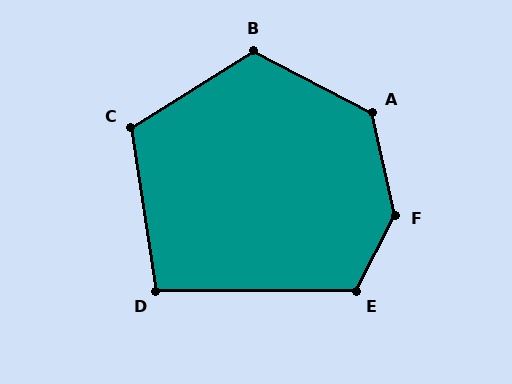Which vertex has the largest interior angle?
F, at approximately 140 degrees.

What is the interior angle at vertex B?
Approximately 121 degrees (obtuse).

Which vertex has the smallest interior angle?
D, at approximately 99 degrees.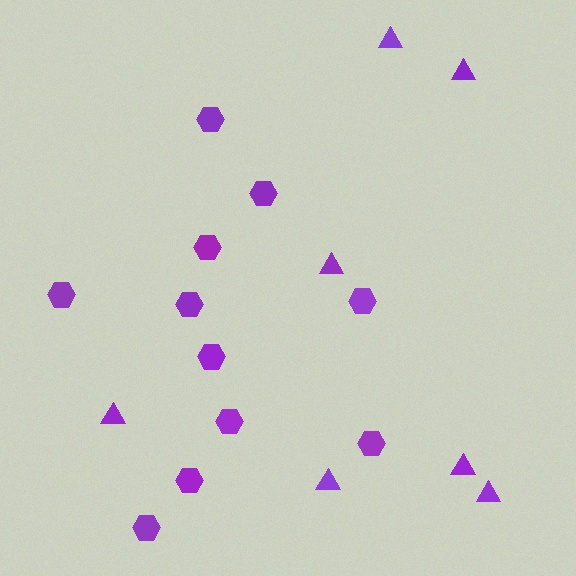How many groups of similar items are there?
There are 2 groups: one group of hexagons (11) and one group of triangles (7).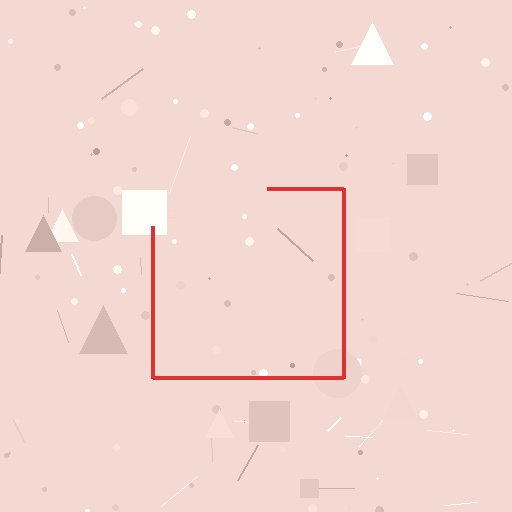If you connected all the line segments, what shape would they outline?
They would outline a square.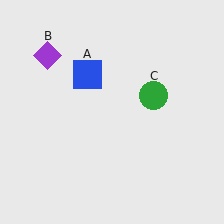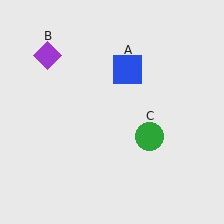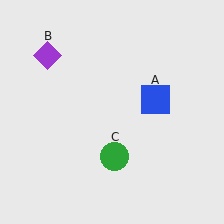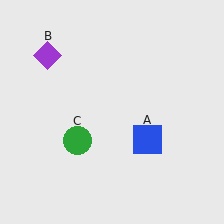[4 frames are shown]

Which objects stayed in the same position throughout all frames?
Purple diamond (object B) remained stationary.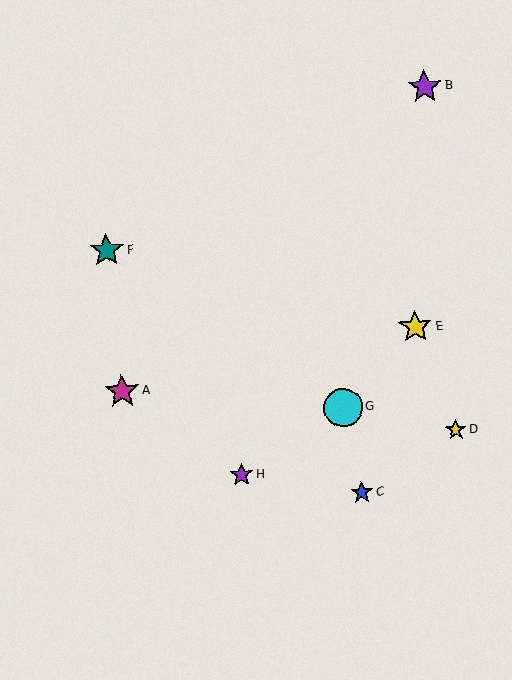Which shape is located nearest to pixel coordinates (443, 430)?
The yellow star (labeled D) at (456, 430) is nearest to that location.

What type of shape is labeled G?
Shape G is a cyan circle.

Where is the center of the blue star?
The center of the blue star is at (362, 493).